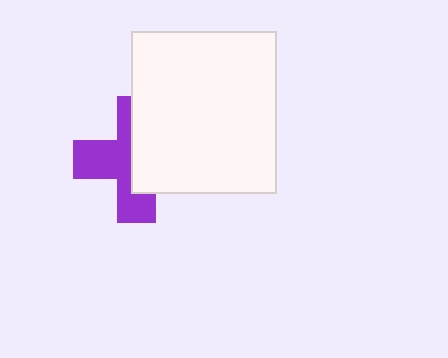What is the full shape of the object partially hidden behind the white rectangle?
The partially hidden object is a purple cross.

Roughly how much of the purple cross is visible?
About half of it is visible (roughly 51%).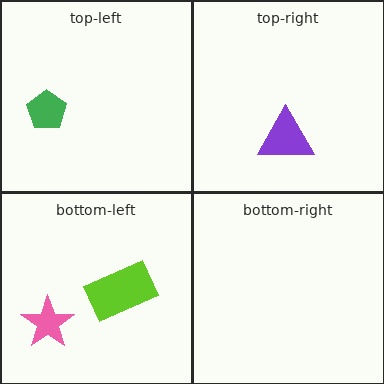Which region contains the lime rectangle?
The bottom-left region.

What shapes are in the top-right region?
The purple triangle.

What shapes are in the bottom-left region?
The lime rectangle, the pink star.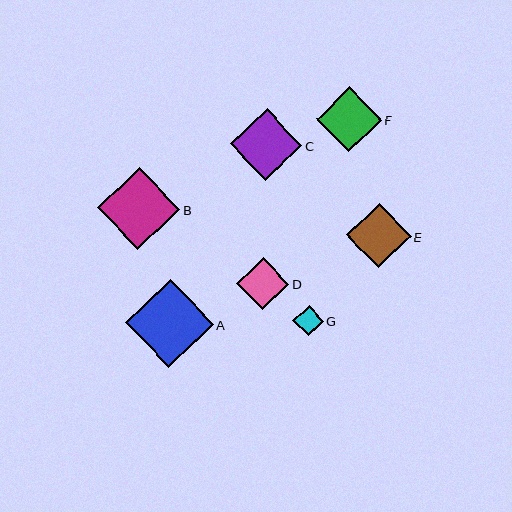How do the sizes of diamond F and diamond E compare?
Diamond F and diamond E are approximately the same size.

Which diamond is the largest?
Diamond A is the largest with a size of approximately 88 pixels.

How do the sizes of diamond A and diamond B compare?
Diamond A and diamond B are approximately the same size.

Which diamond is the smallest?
Diamond G is the smallest with a size of approximately 31 pixels.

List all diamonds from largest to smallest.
From largest to smallest: A, B, C, F, E, D, G.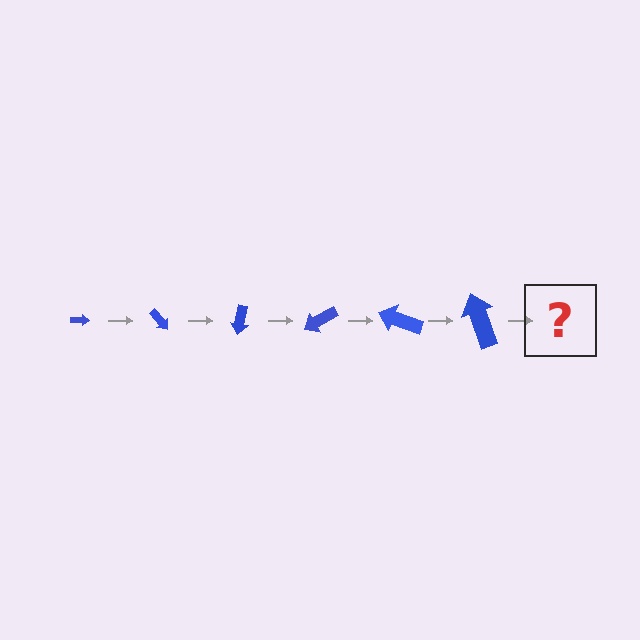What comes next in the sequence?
The next element should be an arrow, larger than the previous one and rotated 300 degrees from the start.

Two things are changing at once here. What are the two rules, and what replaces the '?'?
The two rules are that the arrow grows larger each step and it rotates 50 degrees each step. The '?' should be an arrow, larger than the previous one and rotated 300 degrees from the start.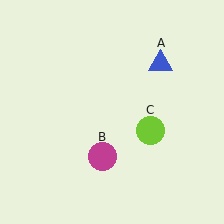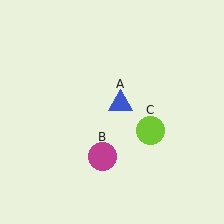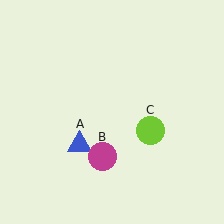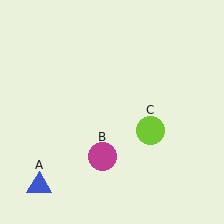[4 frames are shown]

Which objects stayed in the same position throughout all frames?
Magenta circle (object B) and lime circle (object C) remained stationary.